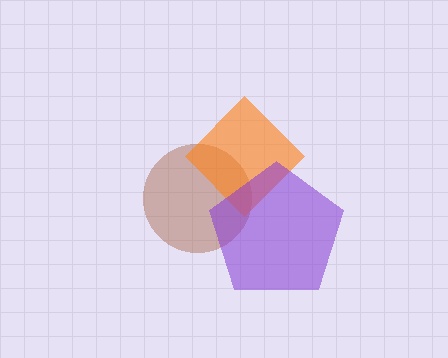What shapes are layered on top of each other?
The layered shapes are: a brown circle, an orange diamond, a purple pentagon.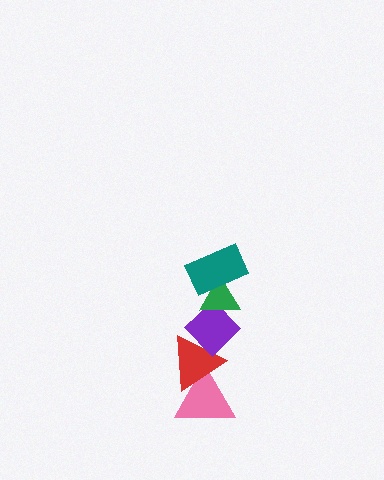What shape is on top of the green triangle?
The teal rectangle is on top of the green triangle.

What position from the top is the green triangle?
The green triangle is 2nd from the top.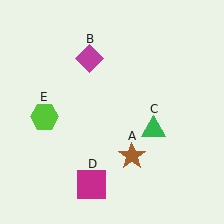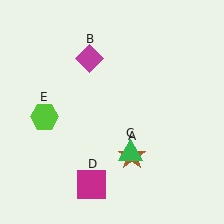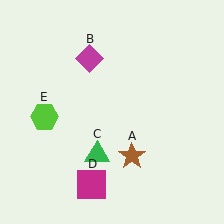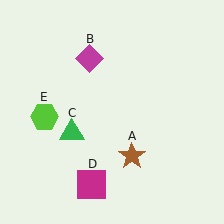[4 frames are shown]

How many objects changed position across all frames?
1 object changed position: green triangle (object C).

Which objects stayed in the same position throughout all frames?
Brown star (object A) and magenta diamond (object B) and magenta square (object D) and lime hexagon (object E) remained stationary.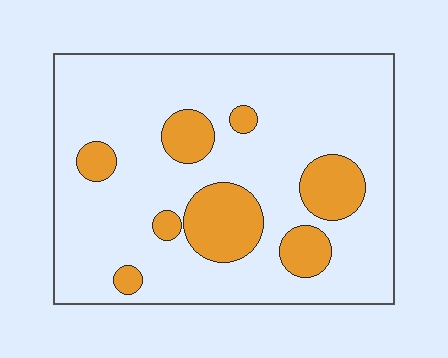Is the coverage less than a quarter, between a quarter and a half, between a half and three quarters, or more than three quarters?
Less than a quarter.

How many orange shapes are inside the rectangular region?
8.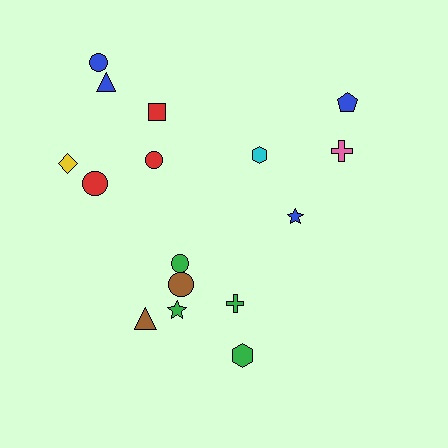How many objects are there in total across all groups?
There are 16 objects.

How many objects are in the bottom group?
There are 6 objects.